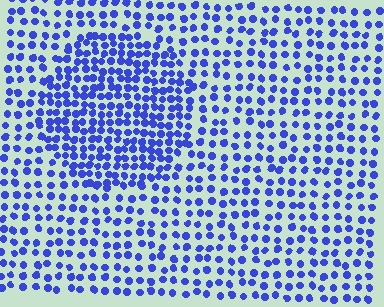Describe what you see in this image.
The image contains small blue elements arranged at two different densities. A circle-shaped region is visible where the elements are more densely packed than the surrounding area.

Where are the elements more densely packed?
The elements are more densely packed inside the circle boundary.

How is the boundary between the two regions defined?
The boundary is defined by a change in element density (approximately 1.8x ratio). All elements are the same color, size, and shape.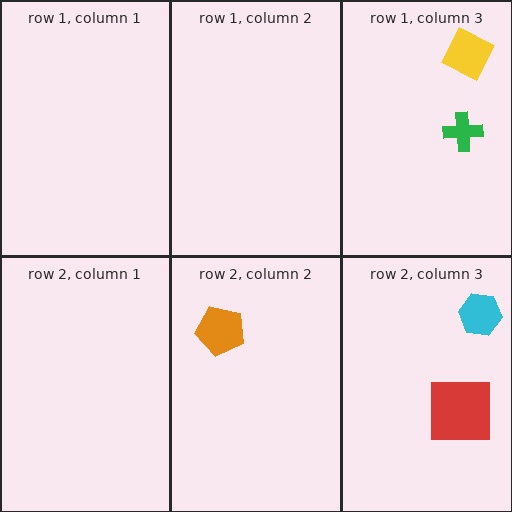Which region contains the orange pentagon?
The row 2, column 2 region.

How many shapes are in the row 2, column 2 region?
1.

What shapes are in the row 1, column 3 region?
The green cross, the yellow diamond.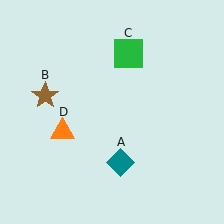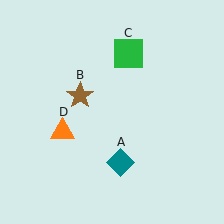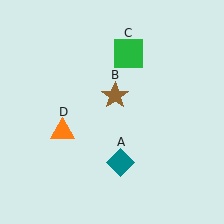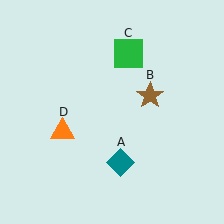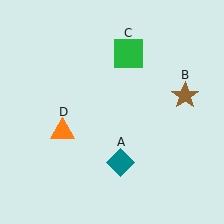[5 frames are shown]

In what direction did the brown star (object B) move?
The brown star (object B) moved right.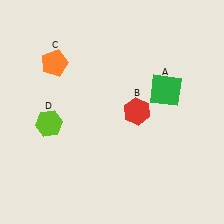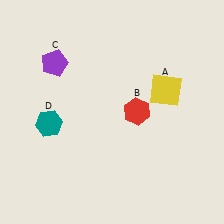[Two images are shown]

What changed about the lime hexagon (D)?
In Image 1, D is lime. In Image 2, it changed to teal.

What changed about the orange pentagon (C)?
In Image 1, C is orange. In Image 2, it changed to purple.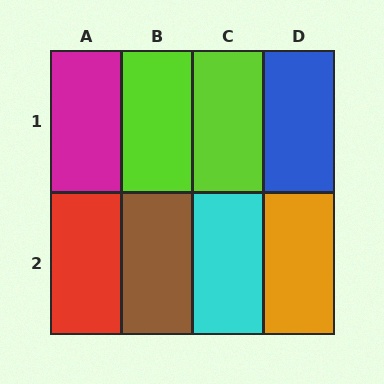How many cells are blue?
1 cell is blue.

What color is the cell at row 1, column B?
Lime.